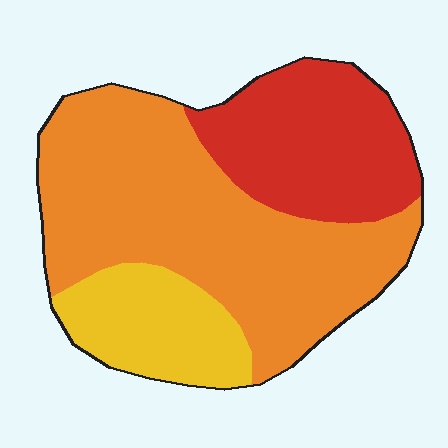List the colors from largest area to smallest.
From largest to smallest: orange, red, yellow.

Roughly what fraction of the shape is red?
Red takes up about one quarter (1/4) of the shape.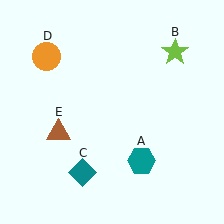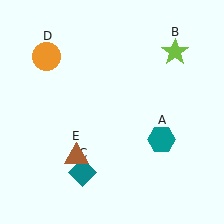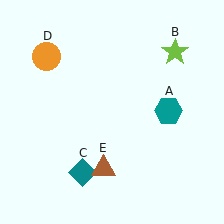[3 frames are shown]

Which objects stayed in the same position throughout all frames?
Lime star (object B) and teal diamond (object C) and orange circle (object D) remained stationary.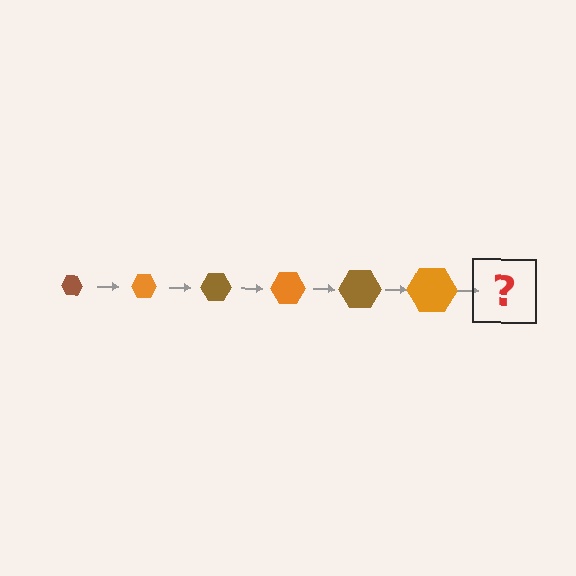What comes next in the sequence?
The next element should be a brown hexagon, larger than the previous one.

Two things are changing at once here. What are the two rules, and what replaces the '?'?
The two rules are that the hexagon grows larger each step and the color cycles through brown and orange. The '?' should be a brown hexagon, larger than the previous one.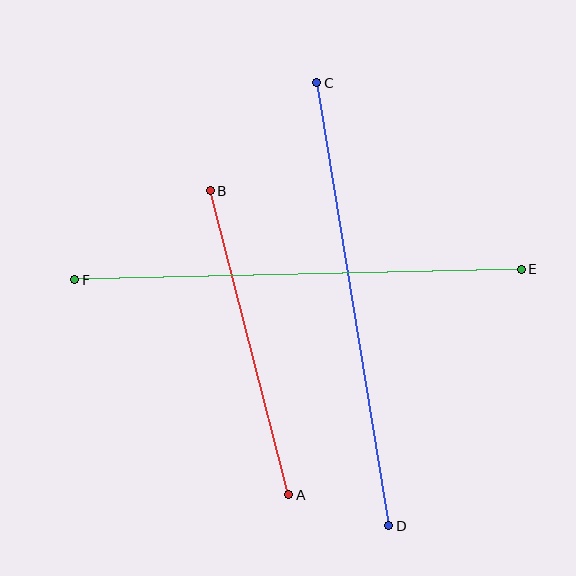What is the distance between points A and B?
The distance is approximately 314 pixels.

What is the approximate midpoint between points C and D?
The midpoint is at approximately (353, 304) pixels.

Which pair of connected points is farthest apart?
Points C and D are farthest apart.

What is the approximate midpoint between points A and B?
The midpoint is at approximately (249, 343) pixels.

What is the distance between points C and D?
The distance is approximately 449 pixels.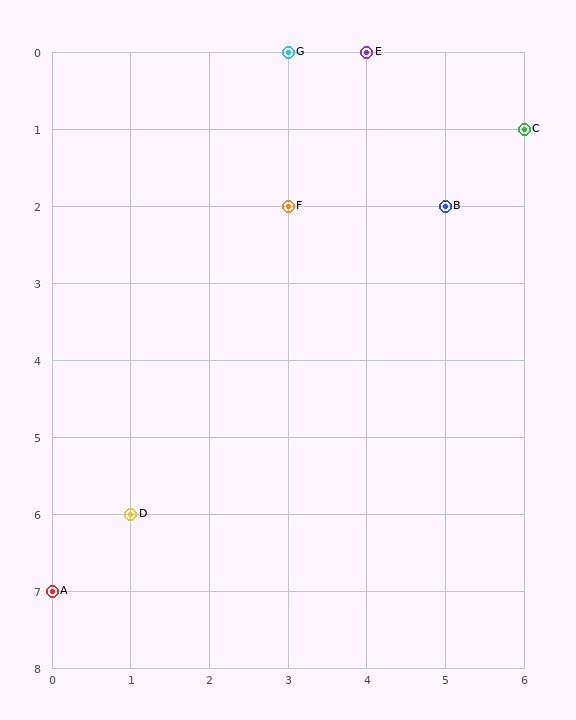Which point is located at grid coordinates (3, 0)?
Point G is at (3, 0).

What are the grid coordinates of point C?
Point C is at grid coordinates (6, 1).